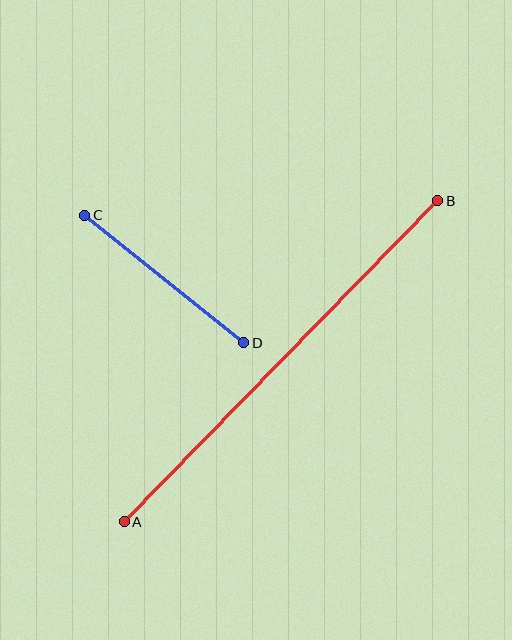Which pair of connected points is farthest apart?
Points A and B are farthest apart.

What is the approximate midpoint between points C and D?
The midpoint is at approximately (164, 279) pixels.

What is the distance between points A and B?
The distance is approximately 448 pixels.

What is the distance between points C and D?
The distance is approximately 204 pixels.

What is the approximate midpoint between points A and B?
The midpoint is at approximately (281, 361) pixels.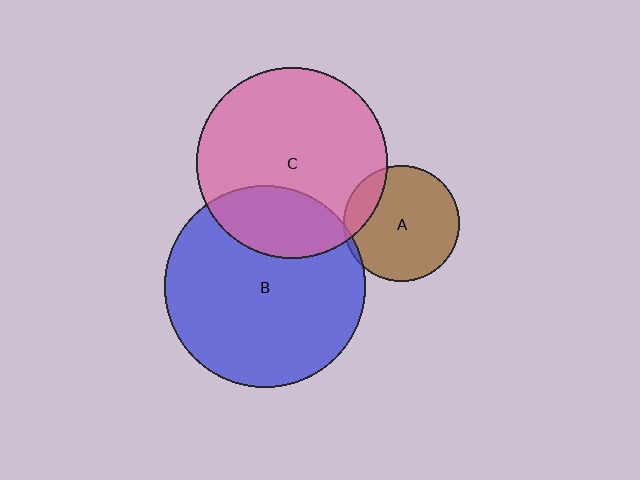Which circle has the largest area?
Circle B (blue).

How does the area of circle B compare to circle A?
Approximately 3.0 times.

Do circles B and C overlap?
Yes.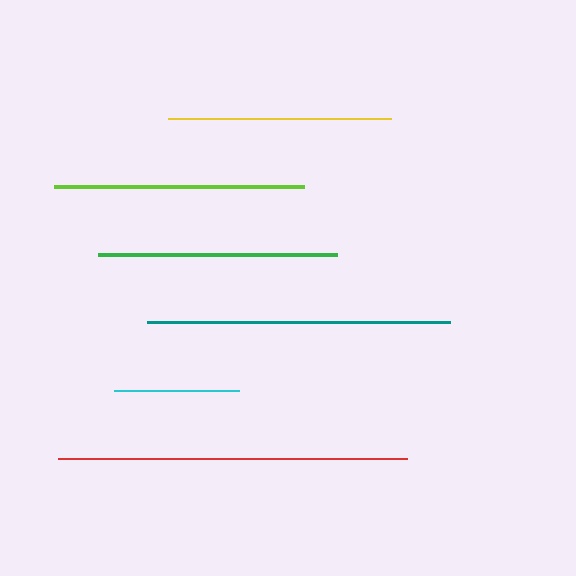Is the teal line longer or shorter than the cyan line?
The teal line is longer than the cyan line.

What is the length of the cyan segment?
The cyan segment is approximately 125 pixels long.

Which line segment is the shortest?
The cyan line is the shortest at approximately 125 pixels.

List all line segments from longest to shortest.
From longest to shortest: red, teal, lime, green, yellow, cyan.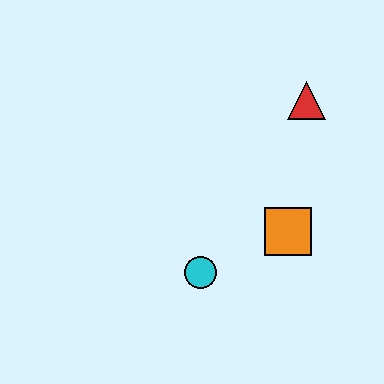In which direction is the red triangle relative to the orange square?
The red triangle is above the orange square.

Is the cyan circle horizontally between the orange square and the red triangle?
No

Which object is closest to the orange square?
The cyan circle is closest to the orange square.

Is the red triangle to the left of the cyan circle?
No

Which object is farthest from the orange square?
The red triangle is farthest from the orange square.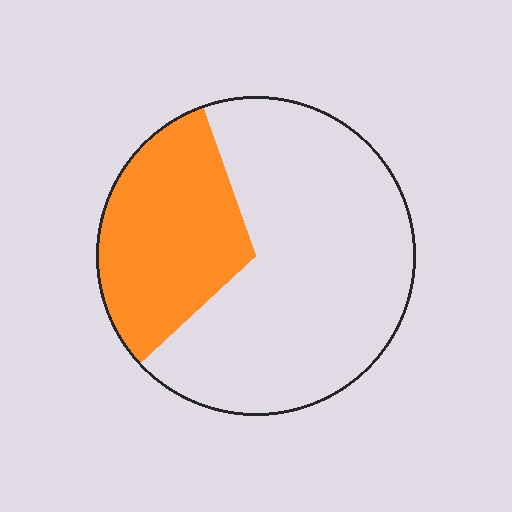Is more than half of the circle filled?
No.